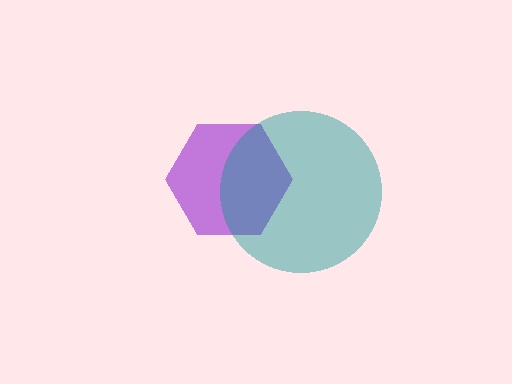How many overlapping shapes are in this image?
There are 2 overlapping shapes in the image.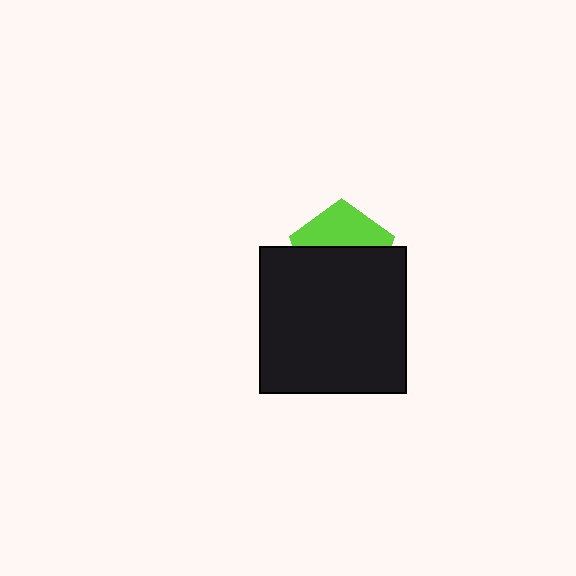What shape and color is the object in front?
The object in front is a black square.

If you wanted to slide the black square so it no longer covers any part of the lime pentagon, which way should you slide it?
Slide it down — that is the most direct way to separate the two shapes.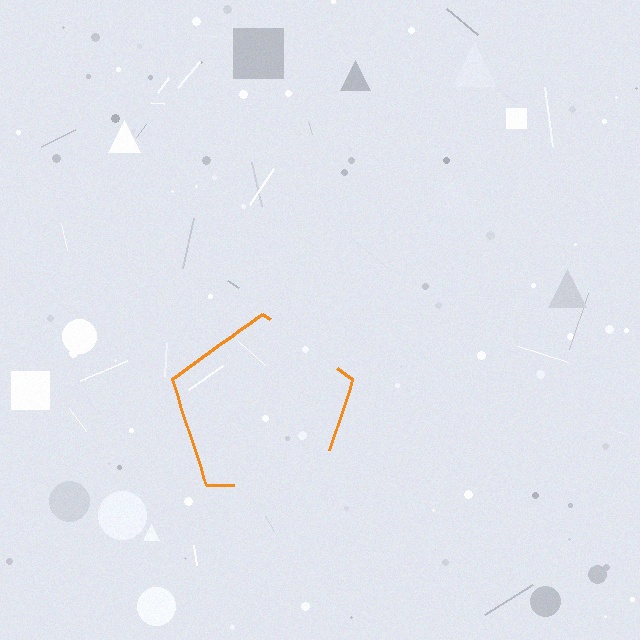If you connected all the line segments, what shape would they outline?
They would outline a pentagon.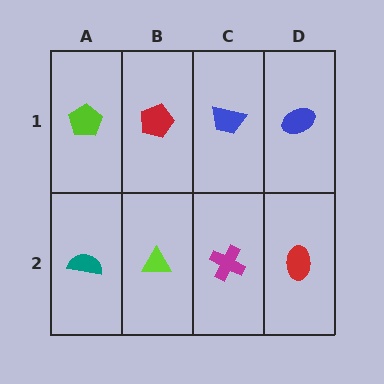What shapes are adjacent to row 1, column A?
A teal semicircle (row 2, column A), a red pentagon (row 1, column B).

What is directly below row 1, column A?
A teal semicircle.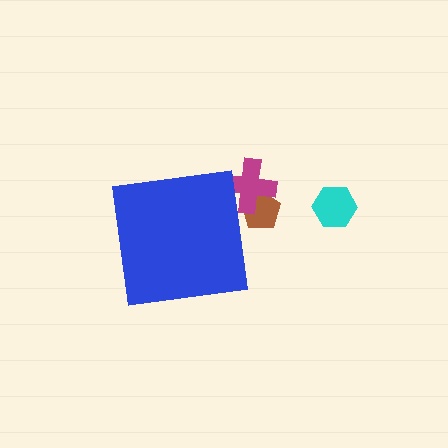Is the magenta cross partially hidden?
Yes, the magenta cross is partially hidden behind the blue square.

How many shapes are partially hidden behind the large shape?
2 shapes are partially hidden.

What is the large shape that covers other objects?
A blue square.